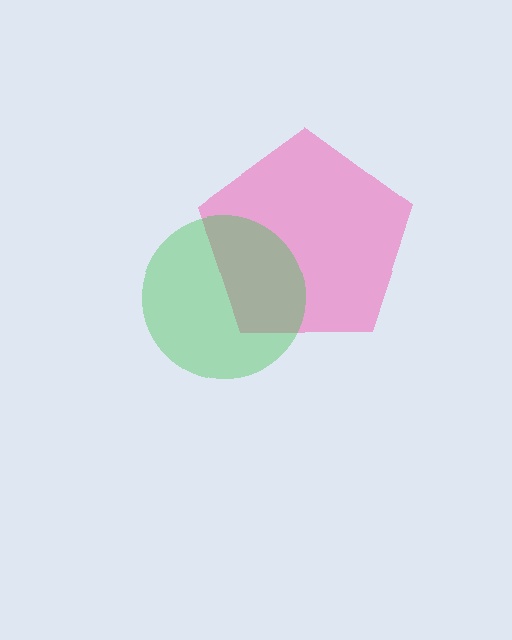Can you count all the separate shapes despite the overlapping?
Yes, there are 2 separate shapes.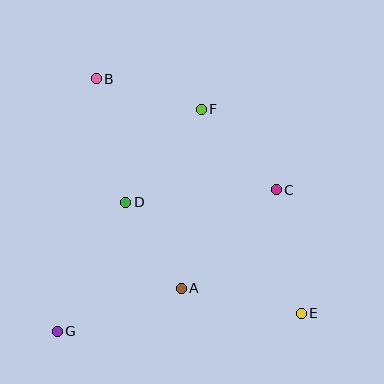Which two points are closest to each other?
Points A and D are closest to each other.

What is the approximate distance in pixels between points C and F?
The distance between C and F is approximately 110 pixels.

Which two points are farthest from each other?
Points B and E are farthest from each other.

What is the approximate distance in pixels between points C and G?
The distance between C and G is approximately 261 pixels.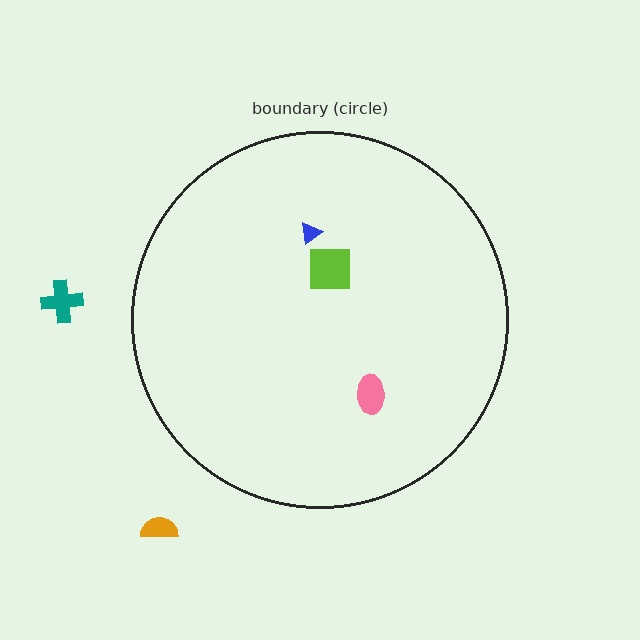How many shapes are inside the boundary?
3 inside, 2 outside.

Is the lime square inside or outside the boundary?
Inside.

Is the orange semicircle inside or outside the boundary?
Outside.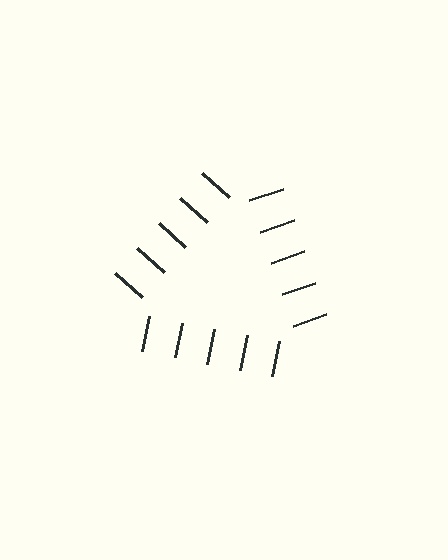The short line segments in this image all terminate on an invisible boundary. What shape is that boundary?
An illusory triangle — the line segments terminate on its edges but no continuous stroke is drawn.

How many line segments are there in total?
15 — 5 along each of the 3 edges.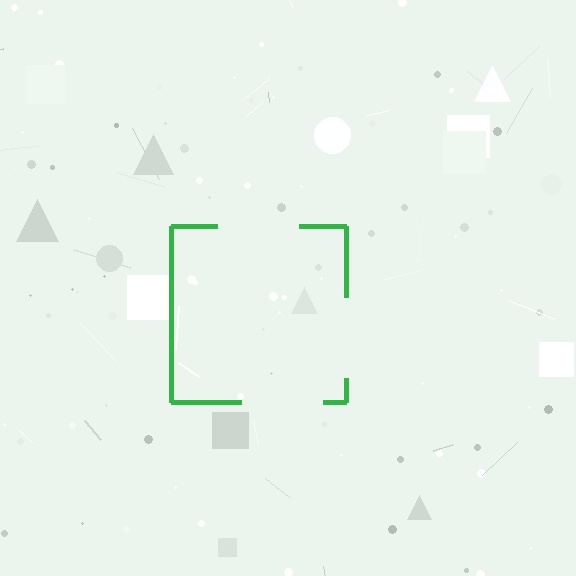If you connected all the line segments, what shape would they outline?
They would outline a square.